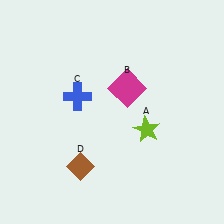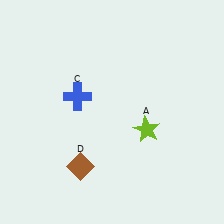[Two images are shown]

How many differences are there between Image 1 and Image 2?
There is 1 difference between the two images.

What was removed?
The magenta square (B) was removed in Image 2.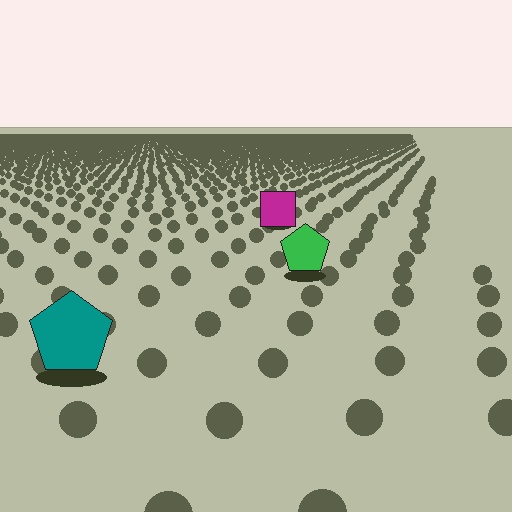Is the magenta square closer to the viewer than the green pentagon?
No. The green pentagon is closer — you can tell from the texture gradient: the ground texture is coarser near it.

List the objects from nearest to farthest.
From nearest to farthest: the teal pentagon, the green pentagon, the magenta square.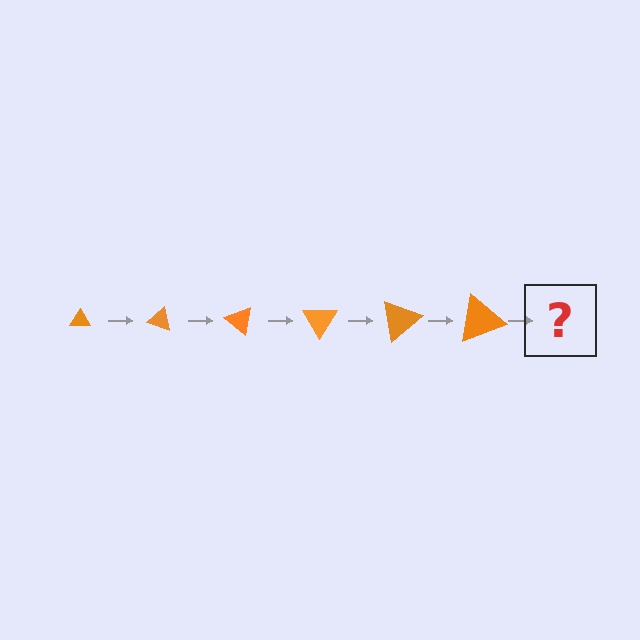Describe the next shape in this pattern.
It should be a triangle, larger than the previous one and rotated 120 degrees from the start.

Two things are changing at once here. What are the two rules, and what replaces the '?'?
The two rules are that the triangle grows larger each step and it rotates 20 degrees each step. The '?' should be a triangle, larger than the previous one and rotated 120 degrees from the start.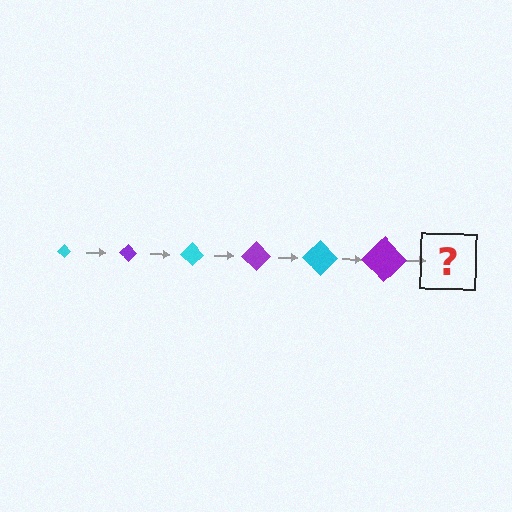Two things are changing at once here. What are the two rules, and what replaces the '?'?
The two rules are that the diamond grows larger each step and the color cycles through cyan and purple. The '?' should be a cyan diamond, larger than the previous one.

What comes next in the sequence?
The next element should be a cyan diamond, larger than the previous one.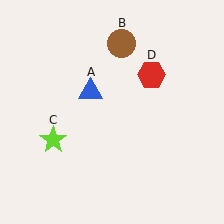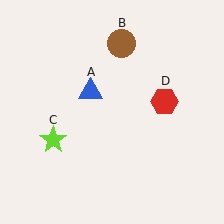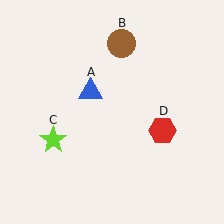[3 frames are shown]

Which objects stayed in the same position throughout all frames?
Blue triangle (object A) and brown circle (object B) and lime star (object C) remained stationary.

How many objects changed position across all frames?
1 object changed position: red hexagon (object D).